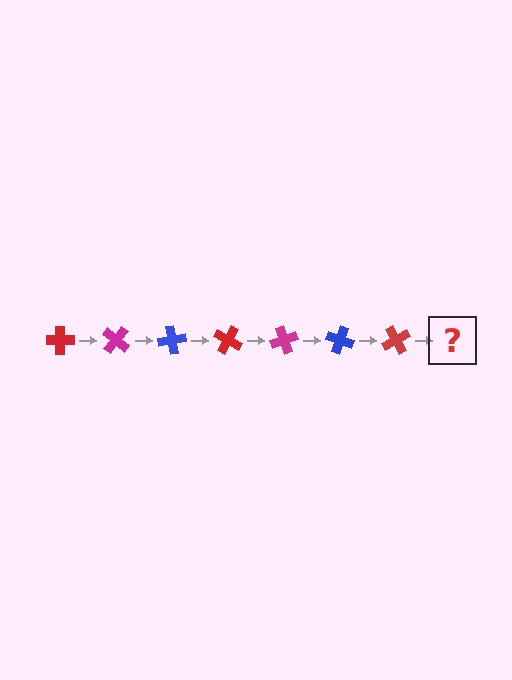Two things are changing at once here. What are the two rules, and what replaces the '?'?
The two rules are that it rotates 40 degrees each step and the color cycles through red, magenta, and blue. The '?' should be a magenta cross, rotated 280 degrees from the start.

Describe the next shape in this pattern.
It should be a magenta cross, rotated 280 degrees from the start.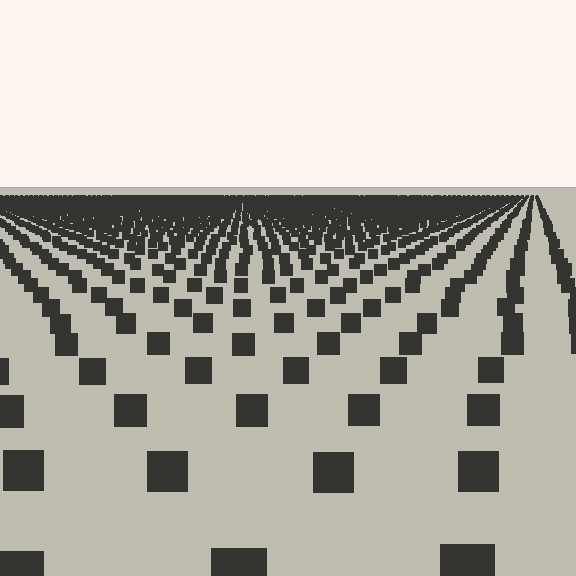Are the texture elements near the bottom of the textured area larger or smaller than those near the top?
Larger. Near the bottom, elements are closer to the viewer and appear at a bigger on-screen size.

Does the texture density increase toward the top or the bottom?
Density increases toward the top.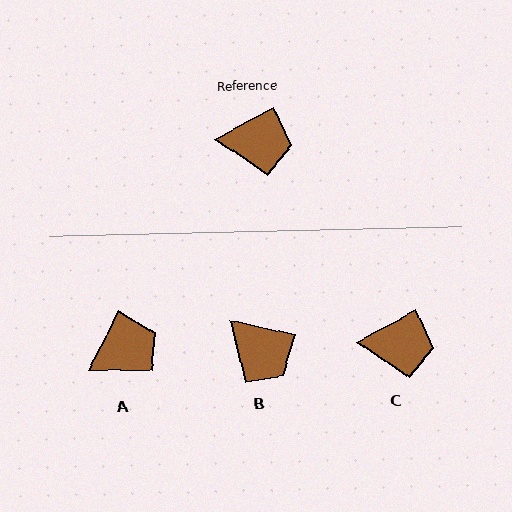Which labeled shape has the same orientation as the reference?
C.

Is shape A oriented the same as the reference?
No, it is off by about 33 degrees.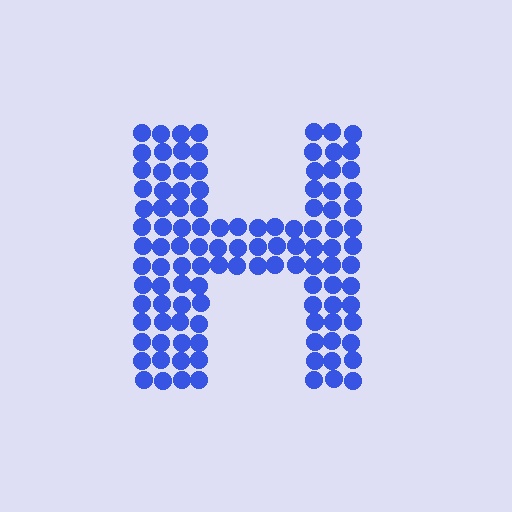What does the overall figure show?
The overall figure shows the letter H.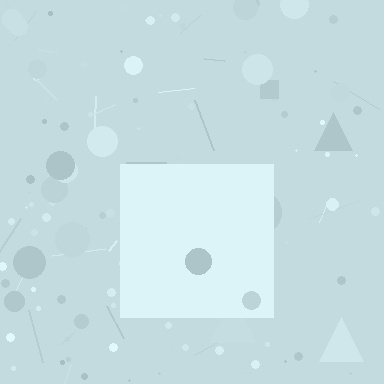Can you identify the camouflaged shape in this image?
The camouflaged shape is a square.